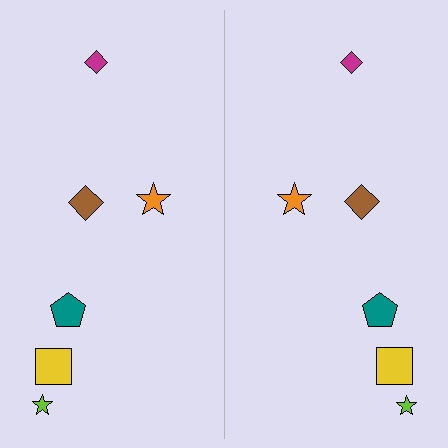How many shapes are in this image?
There are 12 shapes in this image.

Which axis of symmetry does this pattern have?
The pattern has a vertical axis of symmetry running through the center of the image.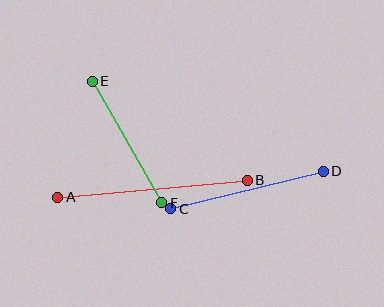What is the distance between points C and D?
The distance is approximately 157 pixels.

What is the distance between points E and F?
The distance is approximately 140 pixels.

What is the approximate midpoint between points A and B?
The midpoint is at approximately (153, 189) pixels.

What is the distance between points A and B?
The distance is approximately 190 pixels.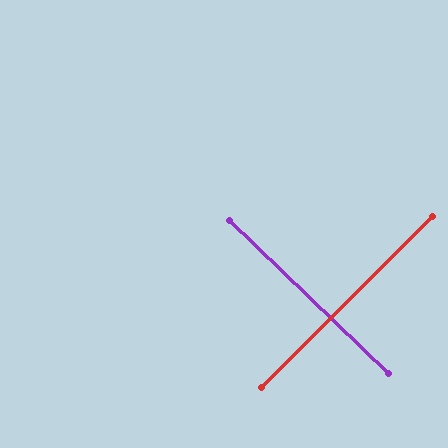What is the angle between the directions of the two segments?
Approximately 89 degrees.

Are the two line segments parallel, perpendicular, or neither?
Perpendicular — they meet at approximately 89°.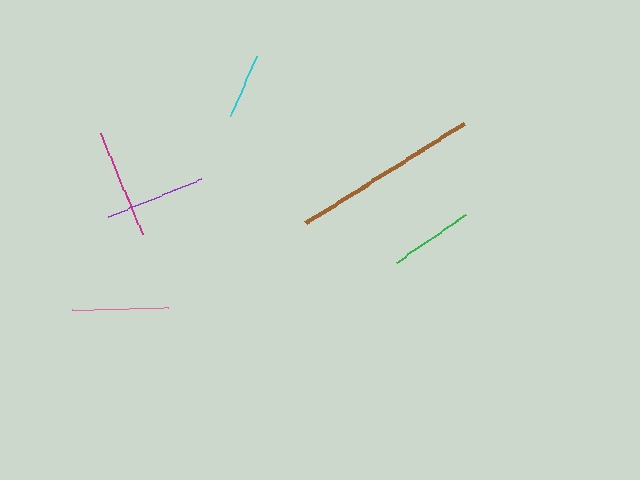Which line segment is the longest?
The brown line is the longest at approximately 187 pixels.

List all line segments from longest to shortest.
From longest to shortest: brown, magenta, purple, pink, green, cyan.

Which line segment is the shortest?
The cyan line is the shortest at approximately 65 pixels.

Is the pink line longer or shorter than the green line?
The pink line is longer than the green line.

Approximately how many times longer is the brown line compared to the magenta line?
The brown line is approximately 1.7 times the length of the magenta line.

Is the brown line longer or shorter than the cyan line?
The brown line is longer than the cyan line.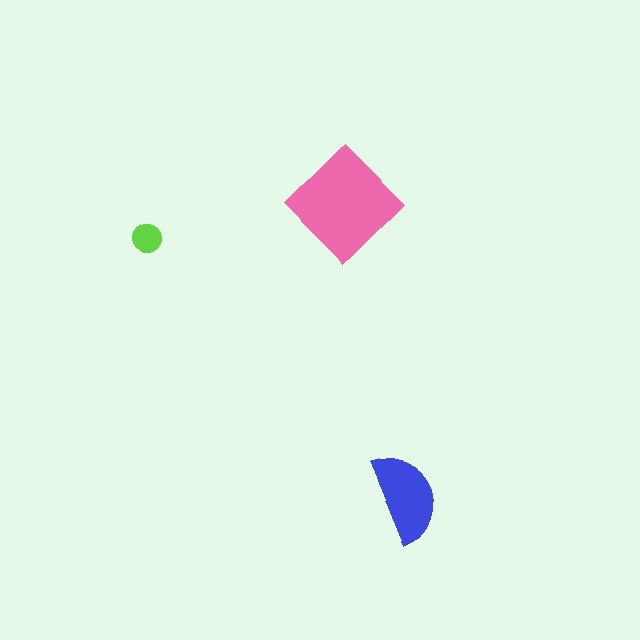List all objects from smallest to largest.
The lime circle, the blue semicircle, the pink diamond.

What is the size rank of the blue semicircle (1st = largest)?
2nd.